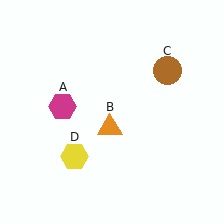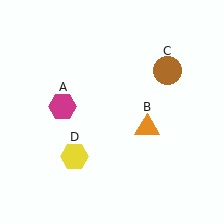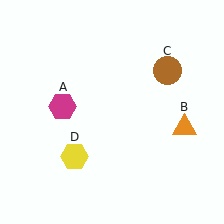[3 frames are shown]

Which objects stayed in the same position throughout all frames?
Magenta hexagon (object A) and brown circle (object C) and yellow hexagon (object D) remained stationary.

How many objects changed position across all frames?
1 object changed position: orange triangle (object B).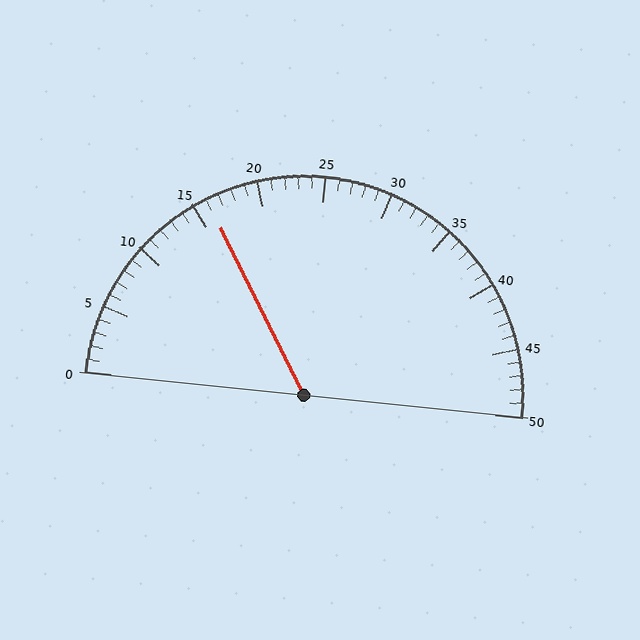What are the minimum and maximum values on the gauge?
The gauge ranges from 0 to 50.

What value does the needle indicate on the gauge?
The needle indicates approximately 16.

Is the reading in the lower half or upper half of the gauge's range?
The reading is in the lower half of the range (0 to 50).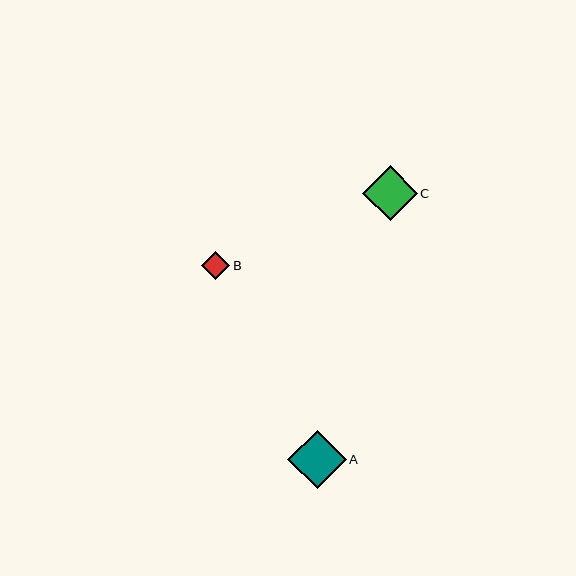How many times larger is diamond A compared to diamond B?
Diamond A is approximately 2.1 times the size of diamond B.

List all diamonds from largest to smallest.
From largest to smallest: A, C, B.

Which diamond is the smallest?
Diamond B is the smallest with a size of approximately 28 pixels.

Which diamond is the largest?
Diamond A is the largest with a size of approximately 58 pixels.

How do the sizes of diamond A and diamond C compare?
Diamond A and diamond C are approximately the same size.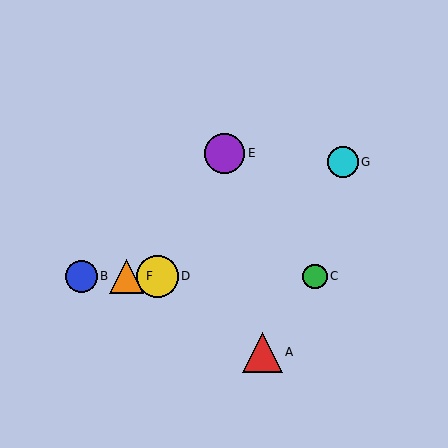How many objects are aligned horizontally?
4 objects (B, C, D, F) are aligned horizontally.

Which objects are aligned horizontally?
Objects B, C, D, F are aligned horizontally.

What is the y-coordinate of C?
Object C is at y≈276.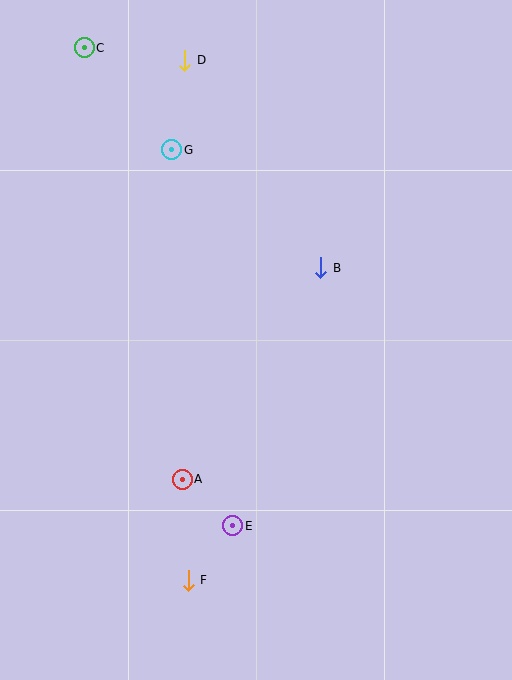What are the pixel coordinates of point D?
Point D is at (185, 60).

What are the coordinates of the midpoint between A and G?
The midpoint between A and G is at (177, 314).